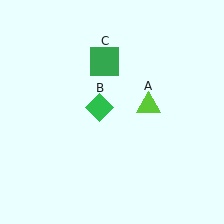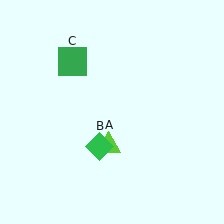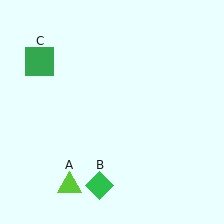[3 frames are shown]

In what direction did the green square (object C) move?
The green square (object C) moved left.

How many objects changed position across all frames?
3 objects changed position: lime triangle (object A), green diamond (object B), green square (object C).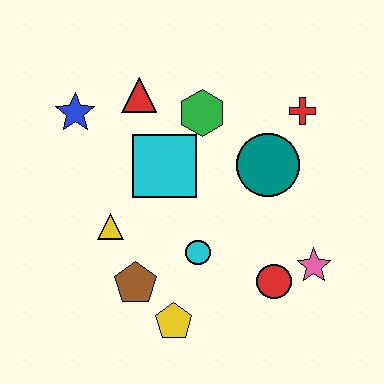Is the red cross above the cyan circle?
Yes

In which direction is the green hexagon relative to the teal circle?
The green hexagon is to the left of the teal circle.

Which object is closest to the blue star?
The red triangle is closest to the blue star.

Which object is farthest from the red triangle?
The pink star is farthest from the red triangle.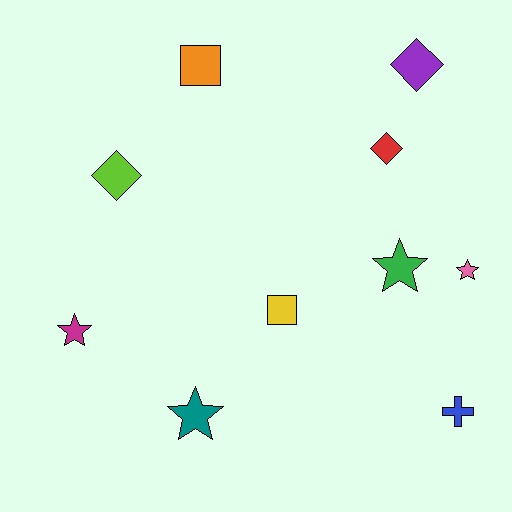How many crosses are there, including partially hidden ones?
There is 1 cross.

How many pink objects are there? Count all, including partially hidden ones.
There is 1 pink object.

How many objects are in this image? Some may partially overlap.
There are 10 objects.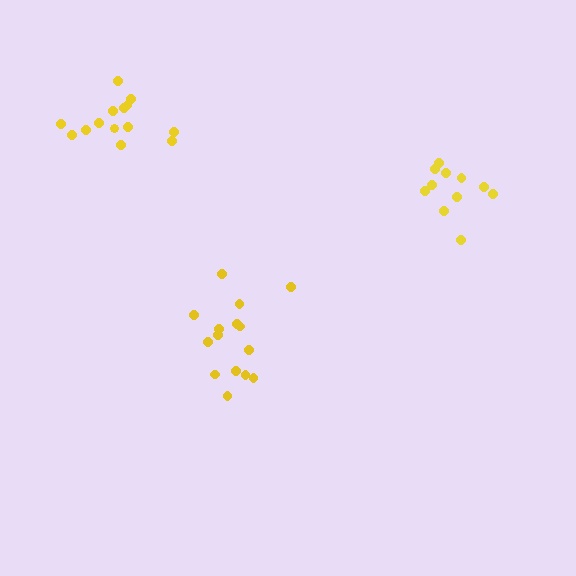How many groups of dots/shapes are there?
There are 3 groups.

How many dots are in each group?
Group 1: 15 dots, Group 2: 11 dots, Group 3: 14 dots (40 total).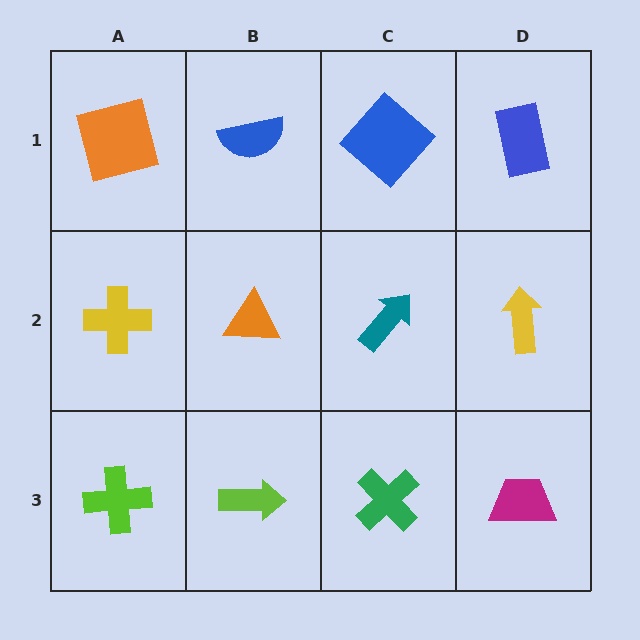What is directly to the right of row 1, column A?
A blue semicircle.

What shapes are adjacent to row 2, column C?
A blue diamond (row 1, column C), a green cross (row 3, column C), an orange triangle (row 2, column B), a yellow arrow (row 2, column D).